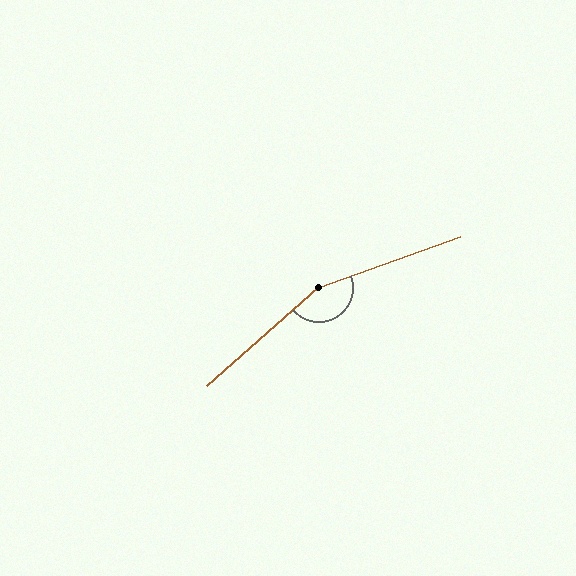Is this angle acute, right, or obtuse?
It is obtuse.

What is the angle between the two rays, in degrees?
Approximately 158 degrees.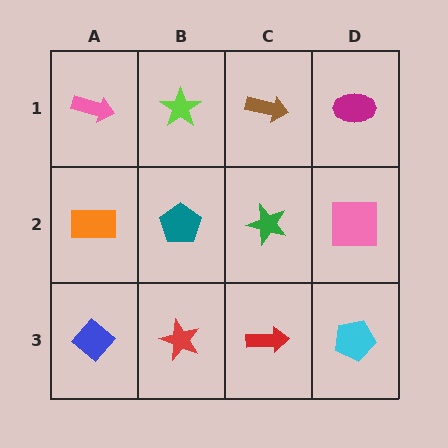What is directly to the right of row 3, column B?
A red arrow.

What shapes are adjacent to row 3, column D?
A pink square (row 2, column D), a red arrow (row 3, column C).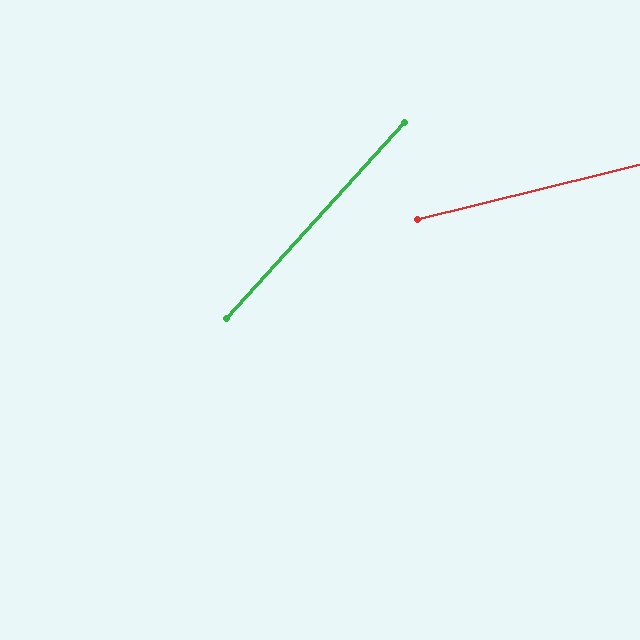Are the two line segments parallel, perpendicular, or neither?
Neither parallel nor perpendicular — they differ by about 34°.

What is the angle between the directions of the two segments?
Approximately 34 degrees.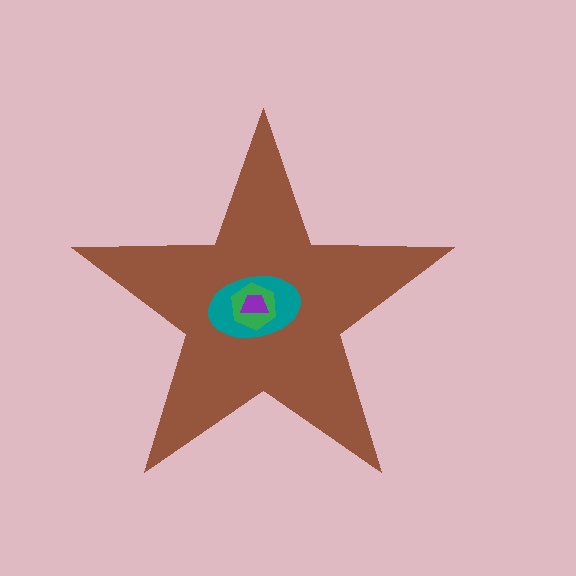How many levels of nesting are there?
4.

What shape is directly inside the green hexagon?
The purple trapezoid.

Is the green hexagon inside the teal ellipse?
Yes.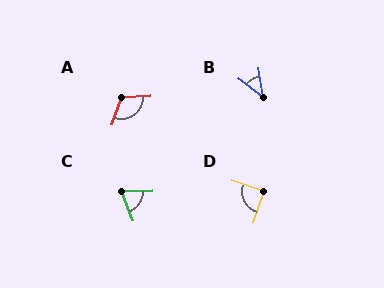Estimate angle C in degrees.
Approximately 68 degrees.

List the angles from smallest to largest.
B (44°), C (68°), D (90°), A (113°).